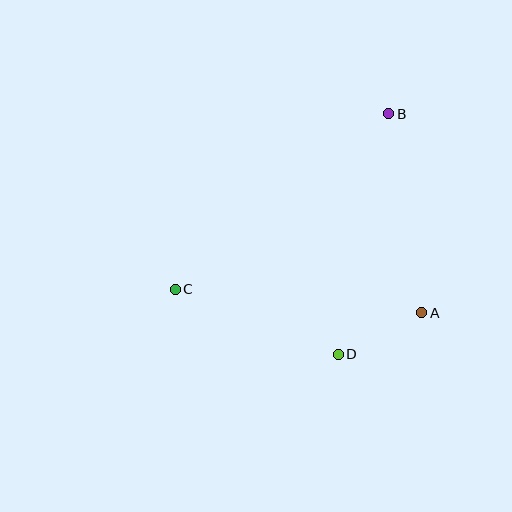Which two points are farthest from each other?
Points B and C are farthest from each other.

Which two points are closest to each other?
Points A and D are closest to each other.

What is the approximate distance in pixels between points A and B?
The distance between A and B is approximately 202 pixels.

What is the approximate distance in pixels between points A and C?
The distance between A and C is approximately 248 pixels.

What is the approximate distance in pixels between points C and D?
The distance between C and D is approximately 176 pixels.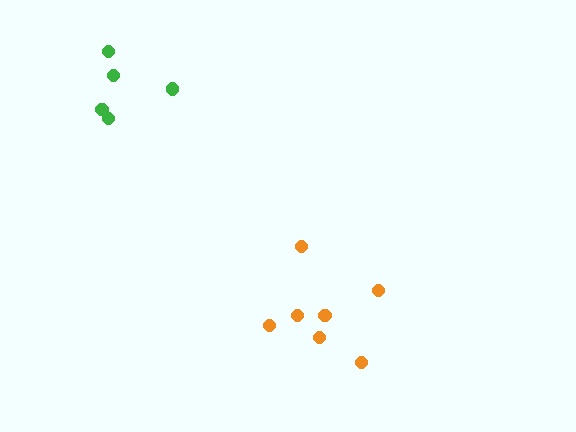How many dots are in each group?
Group 1: 7 dots, Group 2: 5 dots (12 total).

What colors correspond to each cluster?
The clusters are colored: orange, green.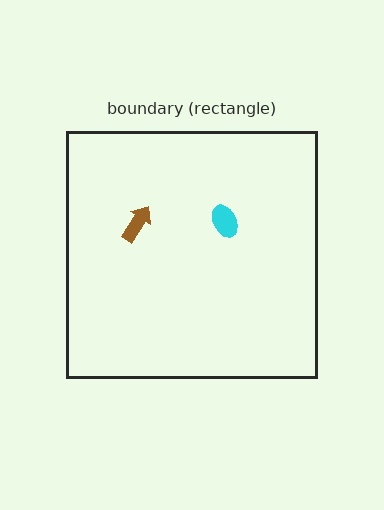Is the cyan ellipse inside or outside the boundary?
Inside.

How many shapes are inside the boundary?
2 inside, 0 outside.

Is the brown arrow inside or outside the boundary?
Inside.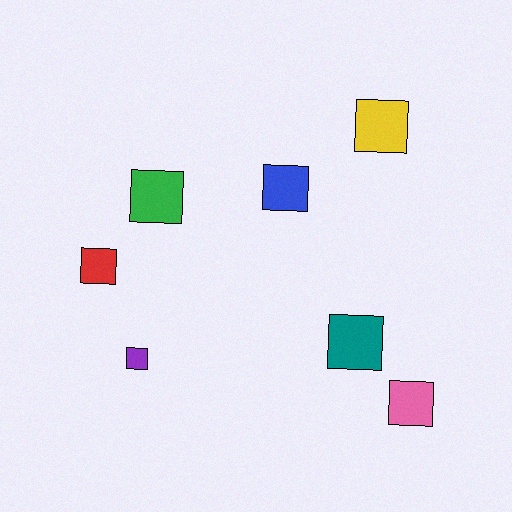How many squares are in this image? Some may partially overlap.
There are 7 squares.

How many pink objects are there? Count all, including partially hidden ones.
There is 1 pink object.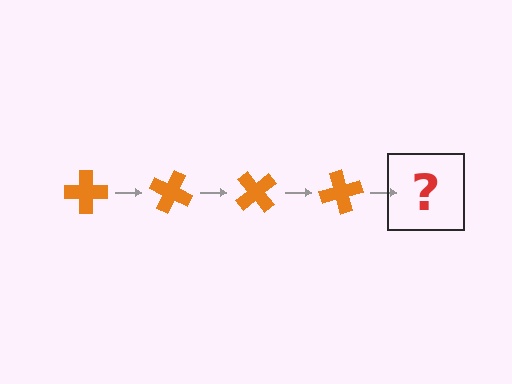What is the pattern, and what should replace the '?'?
The pattern is that the cross rotates 25 degrees each step. The '?' should be an orange cross rotated 100 degrees.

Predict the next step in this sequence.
The next step is an orange cross rotated 100 degrees.